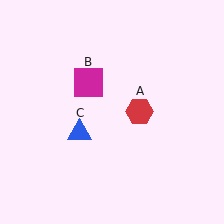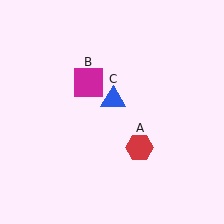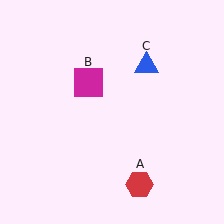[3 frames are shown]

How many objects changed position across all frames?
2 objects changed position: red hexagon (object A), blue triangle (object C).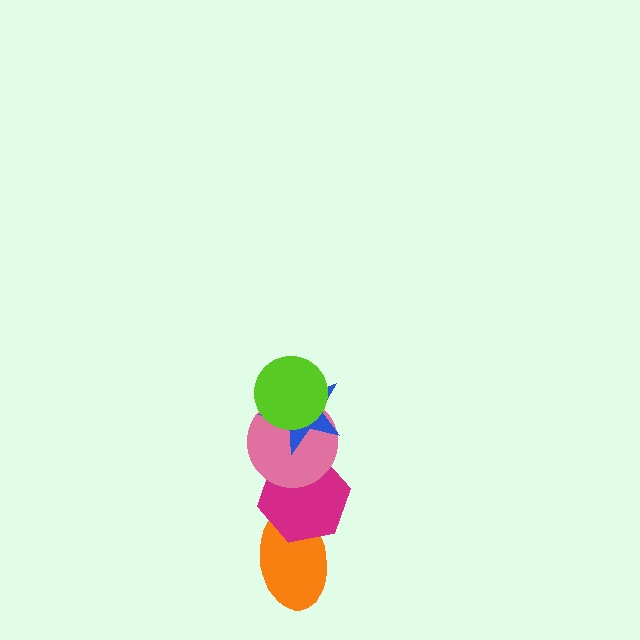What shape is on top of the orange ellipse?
The magenta hexagon is on top of the orange ellipse.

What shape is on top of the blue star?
The lime circle is on top of the blue star.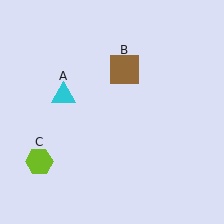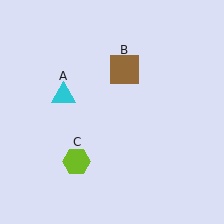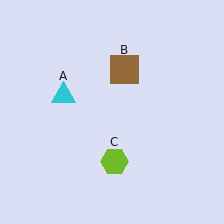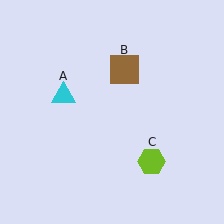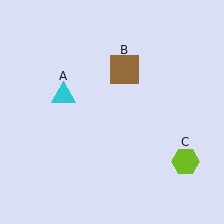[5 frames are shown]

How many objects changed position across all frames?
1 object changed position: lime hexagon (object C).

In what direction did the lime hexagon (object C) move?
The lime hexagon (object C) moved right.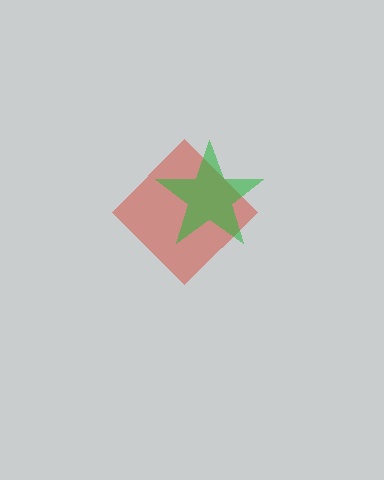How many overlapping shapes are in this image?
There are 2 overlapping shapes in the image.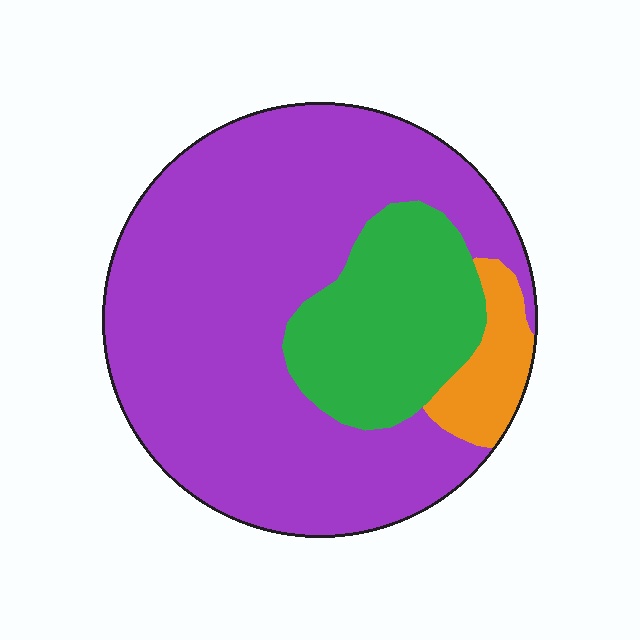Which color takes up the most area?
Purple, at roughly 70%.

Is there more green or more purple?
Purple.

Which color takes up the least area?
Orange, at roughly 5%.